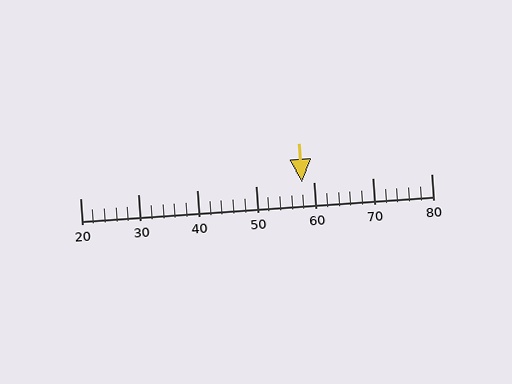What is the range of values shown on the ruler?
The ruler shows values from 20 to 80.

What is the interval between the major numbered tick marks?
The major tick marks are spaced 10 units apart.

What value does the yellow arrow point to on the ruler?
The yellow arrow points to approximately 58.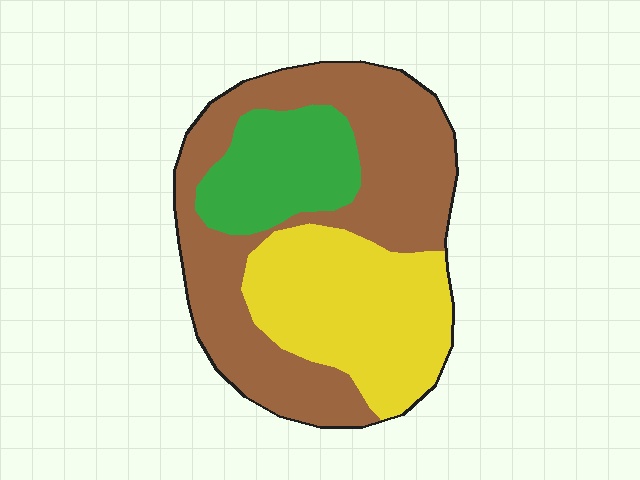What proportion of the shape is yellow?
Yellow takes up between a quarter and a half of the shape.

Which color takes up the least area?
Green, at roughly 20%.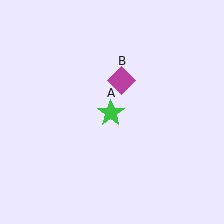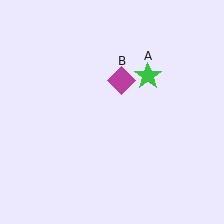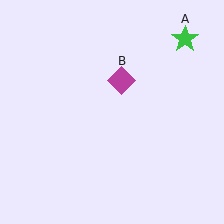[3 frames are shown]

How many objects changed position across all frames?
1 object changed position: green star (object A).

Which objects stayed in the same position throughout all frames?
Magenta diamond (object B) remained stationary.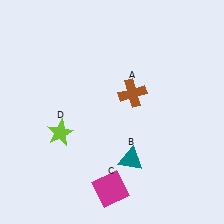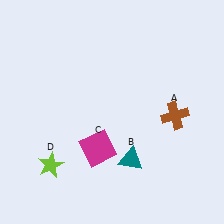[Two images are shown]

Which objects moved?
The objects that moved are: the brown cross (A), the magenta square (C), the lime star (D).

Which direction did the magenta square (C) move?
The magenta square (C) moved up.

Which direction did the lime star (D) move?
The lime star (D) moved down.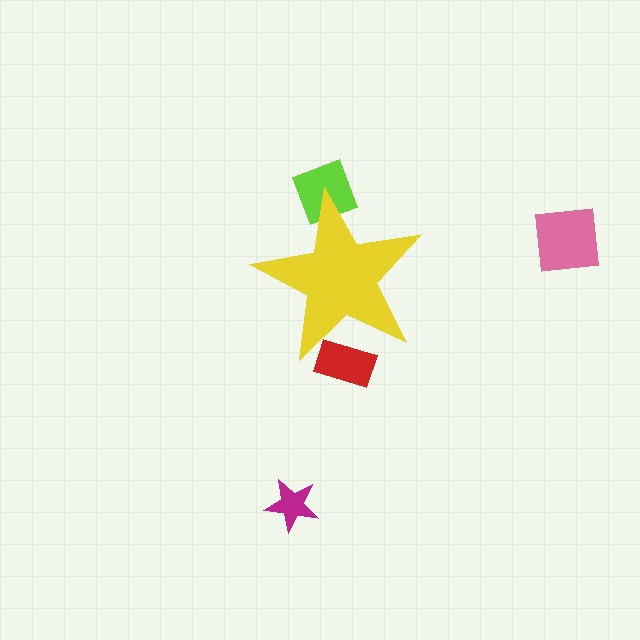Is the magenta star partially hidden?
No, the magenta star is fully visible.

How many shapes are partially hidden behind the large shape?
2 shapes are partially hidden.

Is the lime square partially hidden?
Yes, the lime square is partially hidden behind the yellow star.